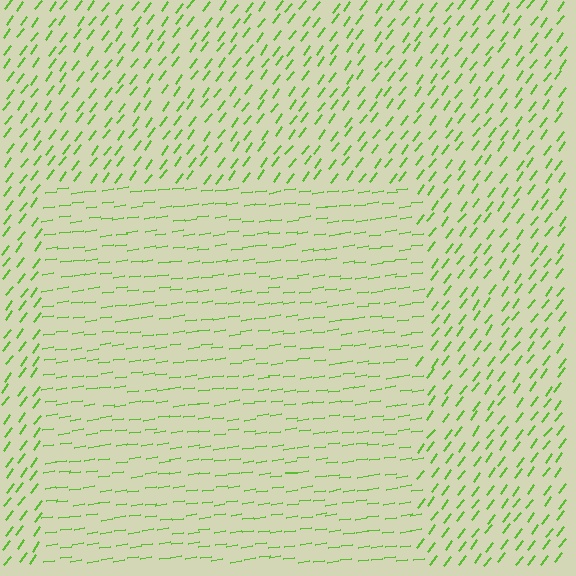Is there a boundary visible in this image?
Yes, there is a texture boundary formed by a change in line orientation.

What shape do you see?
I see a rectangle.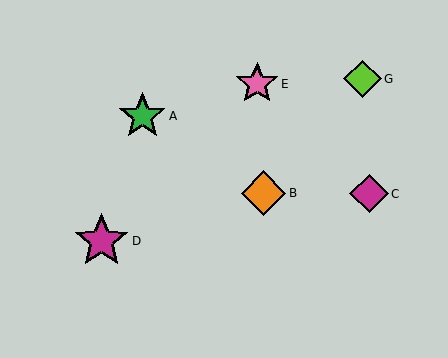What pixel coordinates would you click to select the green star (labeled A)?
Click at (142, 116) to select the green star A.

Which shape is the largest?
The magenta star (labeled D) is the largest.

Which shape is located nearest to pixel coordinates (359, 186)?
The magenta diamond (labeled C) at (369, 194) is nearest to that location.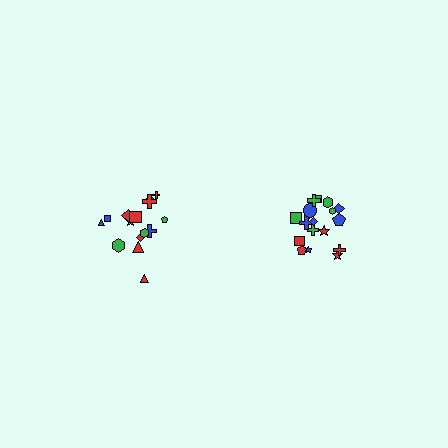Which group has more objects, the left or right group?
The right group.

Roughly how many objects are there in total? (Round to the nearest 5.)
Roughly 35 objects in total.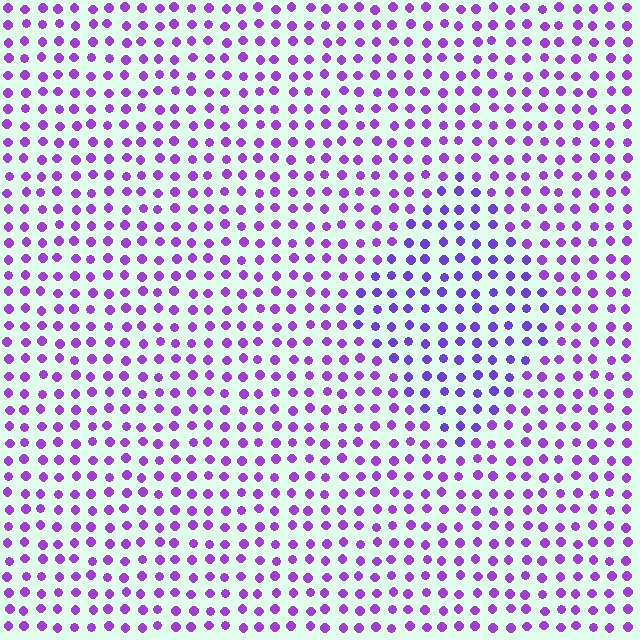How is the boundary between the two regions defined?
The boundary is defined purely by a slight shift in hue (about 21 degrees). Spacing, size, and orientation are identical on both sides.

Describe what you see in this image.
The image is filled with small purple elements in a uniform arrangement. A diamond-shaped region is visible where the elements are tinted to a slightly different hue, forming a subtle color boundary.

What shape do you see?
I see a diamond.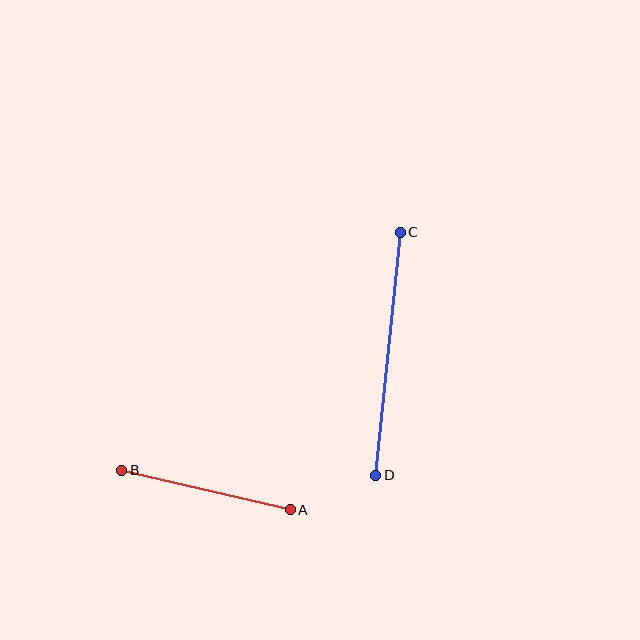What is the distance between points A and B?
The distance is approximately 173 pixels.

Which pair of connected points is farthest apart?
Points C and D are farthest apart.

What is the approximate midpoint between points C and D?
The midpoint is at approximately (388, 354) pixels.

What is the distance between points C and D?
The distance is approximately 244 pixels.